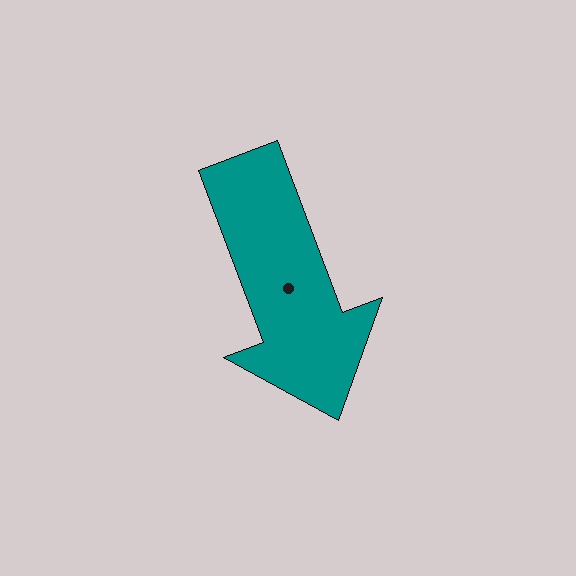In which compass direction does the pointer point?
South.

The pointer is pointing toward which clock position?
Roughly 5 o'clock.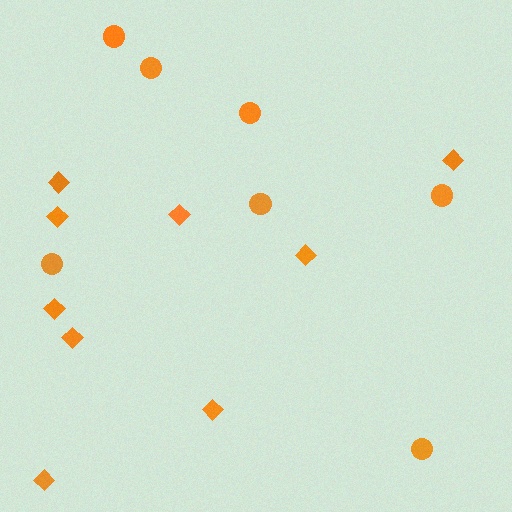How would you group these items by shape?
There are 2 groups: one group of diamonds (9) and one group of circles (7).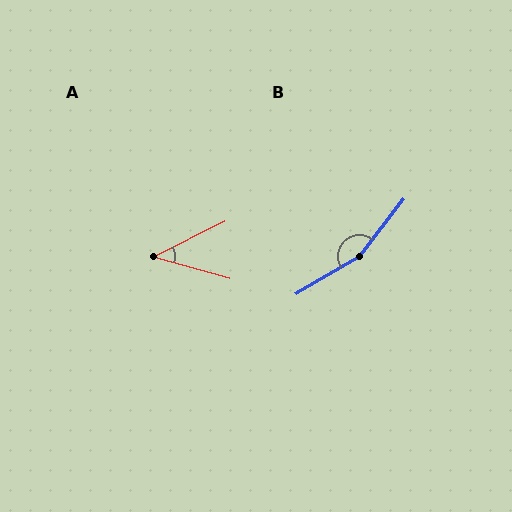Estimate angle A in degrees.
Approximately 42 degrees.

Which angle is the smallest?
A, at approximately 42 degrees.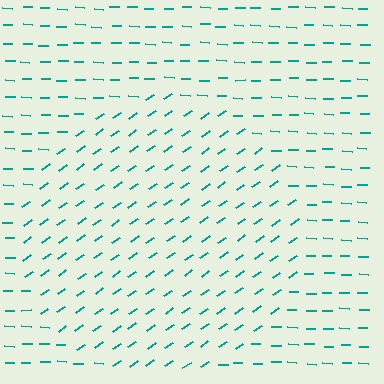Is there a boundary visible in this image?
Yes, there is a texture boundary formed by a change in line orientation.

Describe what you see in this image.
The image is filled with small teal line segments. A circle region in the image has lines oriented differently from the surrounding lines, creating a visible texture boundary.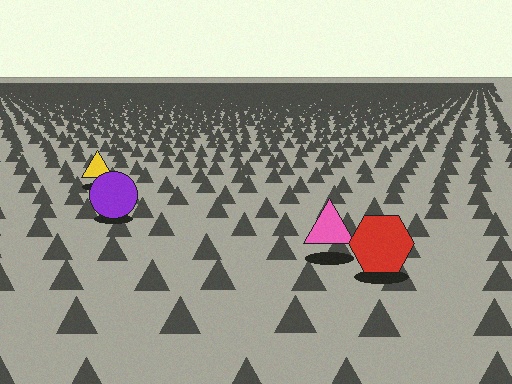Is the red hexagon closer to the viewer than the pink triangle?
Yes. The red hexagon is closer — you can tell from the texture gradient: the ground texture is coarser near it.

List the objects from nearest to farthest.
From nearest to farthest: the red hexagon, the pink triangle, the purple circle, the yellow triangle.